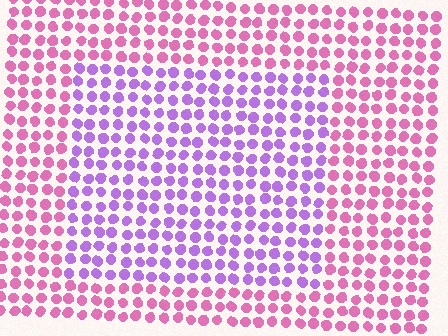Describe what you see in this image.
The image is filled with small pink elements in a uniform arrangement. A rectangle-shaped region is visible where the elements are tinted to a slightly different hue, forming a subtle color boundary.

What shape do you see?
I see a rectangle.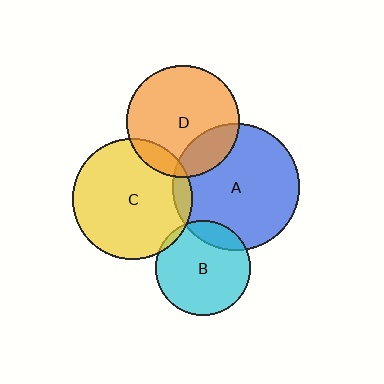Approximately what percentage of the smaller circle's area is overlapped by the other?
Approximately 15%.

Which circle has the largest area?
Circle A (blue).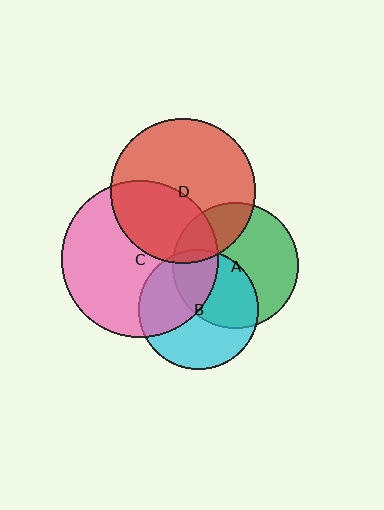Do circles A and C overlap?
Yes.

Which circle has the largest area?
Circle C (pink).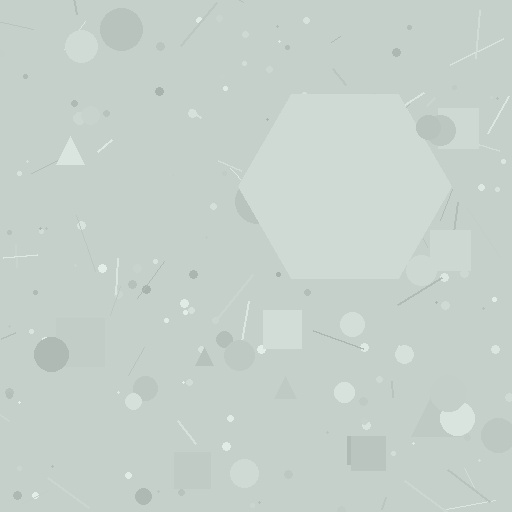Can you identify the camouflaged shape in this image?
The camouflaged shape is a hexagon.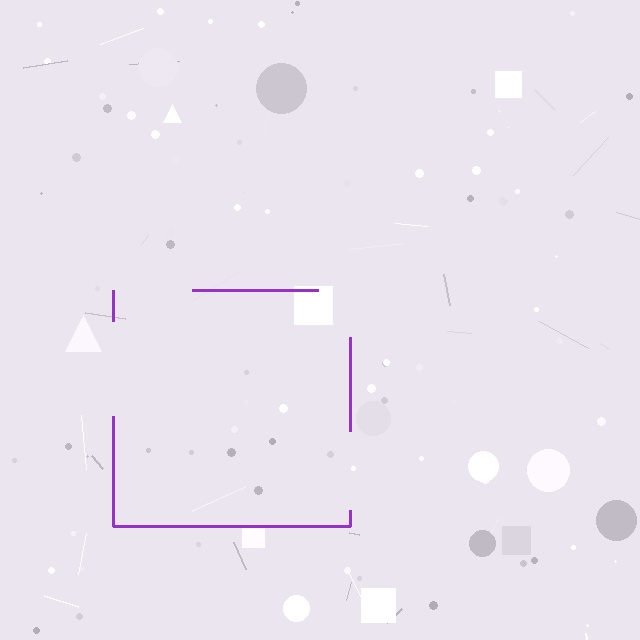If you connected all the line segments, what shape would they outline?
They would outline a square.